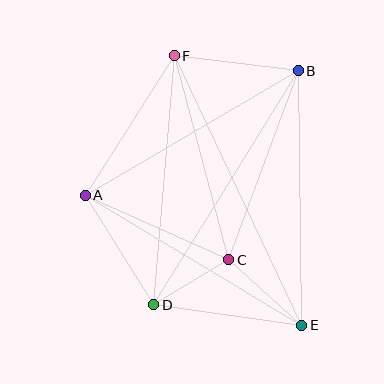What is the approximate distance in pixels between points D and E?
The distance between D and E is approximately 150 pixels.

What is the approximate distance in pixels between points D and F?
The distance between D and F is approximately 250 pixels.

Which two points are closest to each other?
Points C and D are closest to each other.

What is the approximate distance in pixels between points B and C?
The distance between B and C is approximately 201 pixels.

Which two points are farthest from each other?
Points E and F are farthest from each other.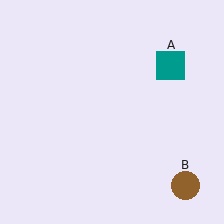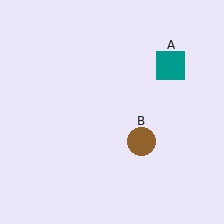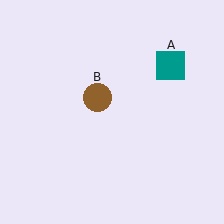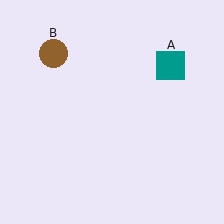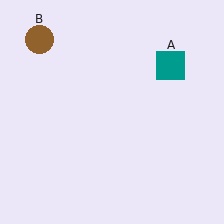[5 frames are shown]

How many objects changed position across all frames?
1 object changed position: brown circle (object B).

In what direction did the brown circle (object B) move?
The brown circle (object B) moved up and to the left.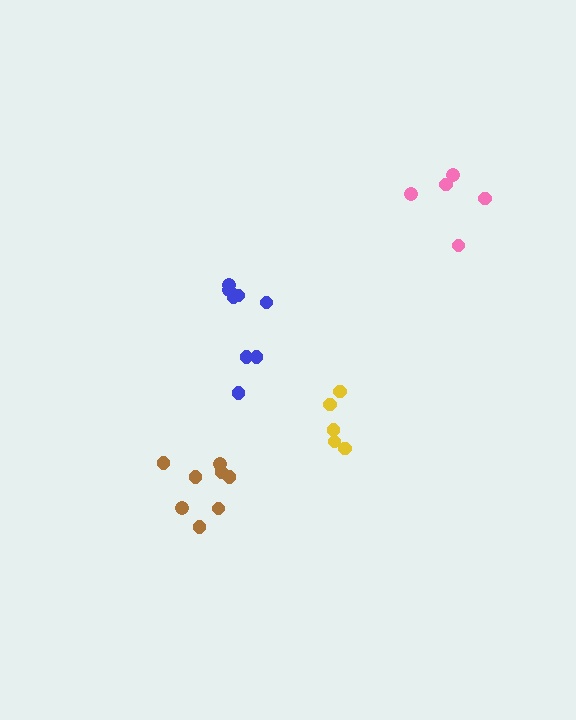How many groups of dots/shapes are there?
There are 4 groups.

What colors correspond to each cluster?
The clusters are colored: blue, pink, brown, yellow.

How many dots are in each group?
Group 1: 8 dots, Group 2: 5 dots, Group 3: 8 dots, Group 4: 5 dots (26 total).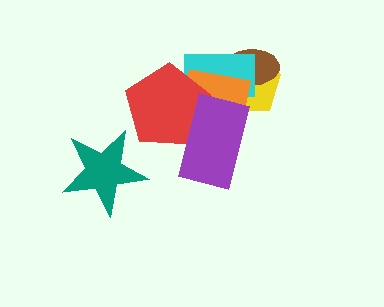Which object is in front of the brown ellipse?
The cyan rectangle is in front of the brown ellipse.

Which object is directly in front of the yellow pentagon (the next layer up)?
The brown ellipse is directly in front of the yellow pentagon.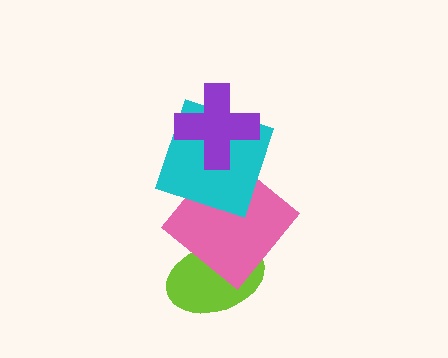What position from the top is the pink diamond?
The pink diamond is 3rd from the top.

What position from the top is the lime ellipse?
The lime ellipse is 4th from the top.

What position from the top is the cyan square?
The cyan square is 2nd from the top.